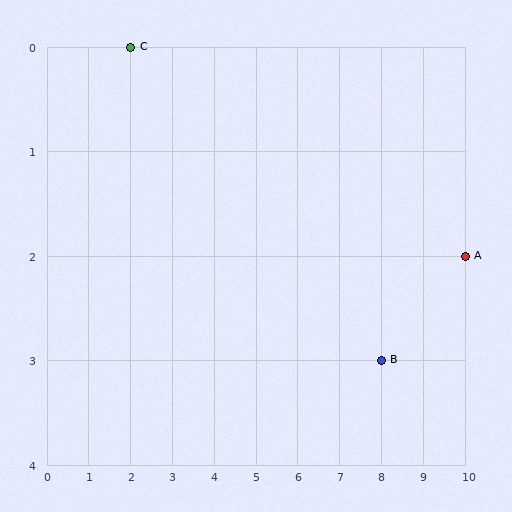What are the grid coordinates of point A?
Point A is at grid coordinates (10, 2).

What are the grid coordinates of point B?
Point B is at grid coordinates (8, 3).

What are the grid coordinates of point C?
Point C is at grid coordinates (2, 0).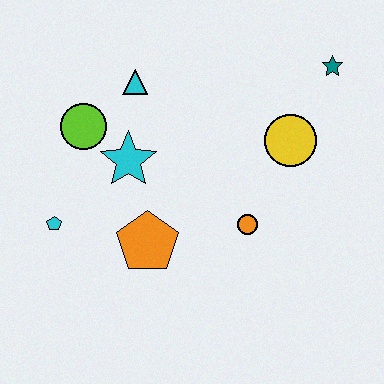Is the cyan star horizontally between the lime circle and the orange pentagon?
Yes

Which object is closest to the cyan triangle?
The lime circle is closest to the cyan triangle.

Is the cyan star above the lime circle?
No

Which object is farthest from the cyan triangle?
The teal star is farthest from the cyan triangle.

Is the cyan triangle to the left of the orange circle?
Yes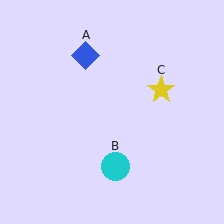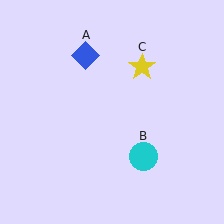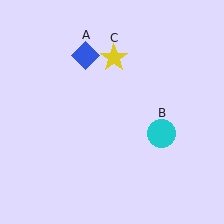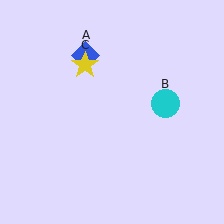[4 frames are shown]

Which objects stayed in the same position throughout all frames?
Blue diamond (object A) remained stationary.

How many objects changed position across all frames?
2 objects changed position: cyan circle (object B), yellow star (object C).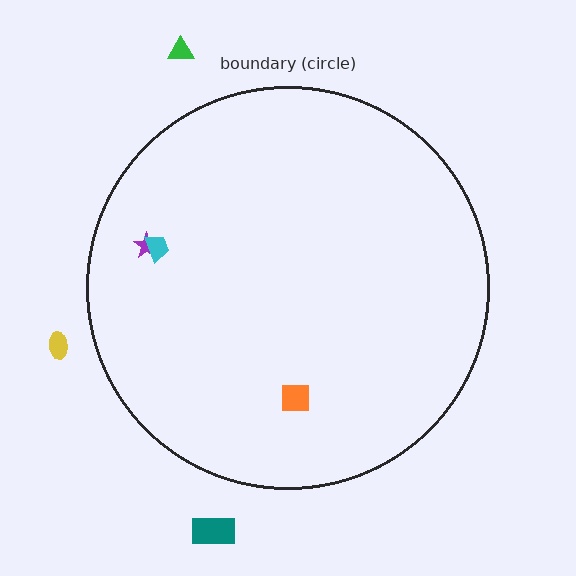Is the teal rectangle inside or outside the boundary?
Outside.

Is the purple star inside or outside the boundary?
Inside.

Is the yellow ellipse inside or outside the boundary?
Outside.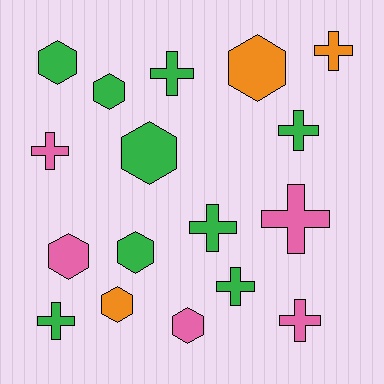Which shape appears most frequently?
Cross, with 9 objects.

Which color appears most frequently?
Green, with 9 objects.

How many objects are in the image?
There are 17 objects.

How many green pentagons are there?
There are no green pentagons.